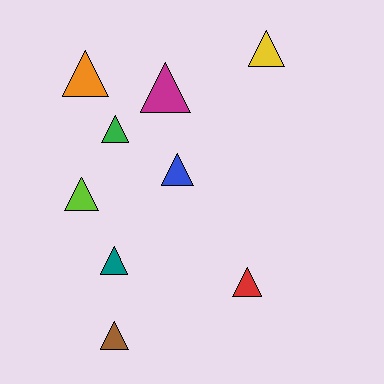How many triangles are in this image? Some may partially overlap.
There are 9 triangles.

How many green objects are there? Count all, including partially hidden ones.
There is 1 green object.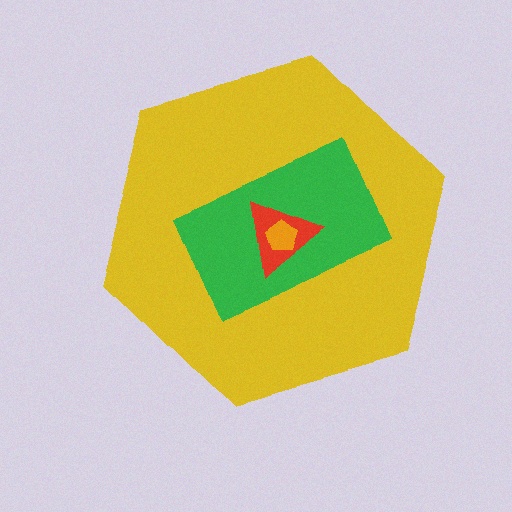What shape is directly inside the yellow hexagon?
The green rectangle.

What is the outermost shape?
The yellow hexagon.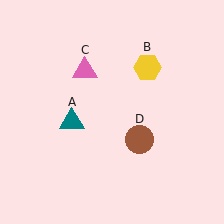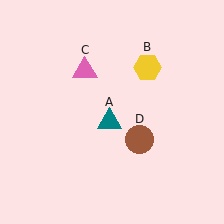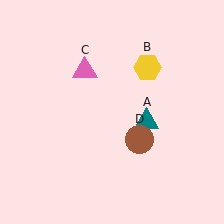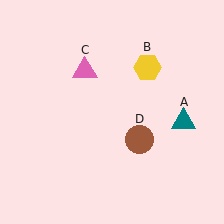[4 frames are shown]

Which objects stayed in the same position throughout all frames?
Yellow hexagon (object B) and pink triangle (object C) and brown circle (object D) remained stationary.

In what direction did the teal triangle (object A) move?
The teal triangle (object A) moved right.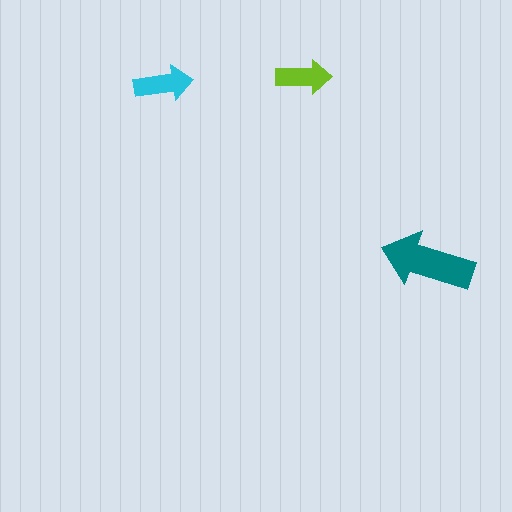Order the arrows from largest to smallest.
the teal one, the cyan one, the lime one.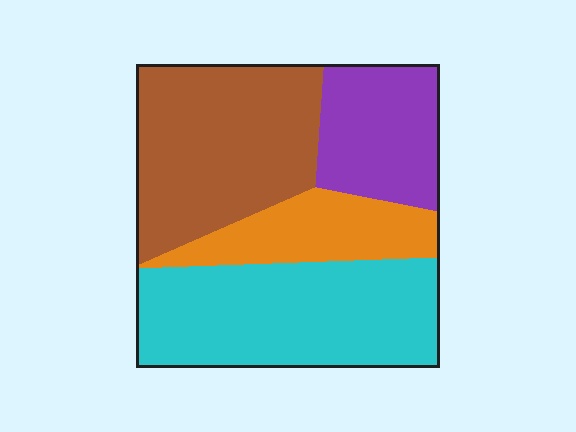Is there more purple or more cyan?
Cyan.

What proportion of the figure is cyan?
Cyan covers 35% of the figure.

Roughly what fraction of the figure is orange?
Orange takes up about one sixth (1/6) of the figure.